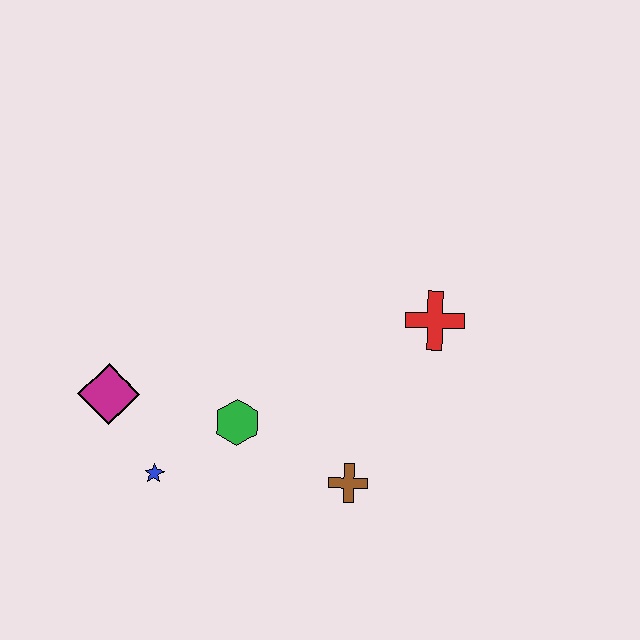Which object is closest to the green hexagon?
The blue star is closest to the green hexagon.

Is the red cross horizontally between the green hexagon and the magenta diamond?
No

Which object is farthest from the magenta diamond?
The red cross is farthest from the magenta diamond.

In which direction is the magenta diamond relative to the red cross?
The magenta diamond is to the left of the red cross.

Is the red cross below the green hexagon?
No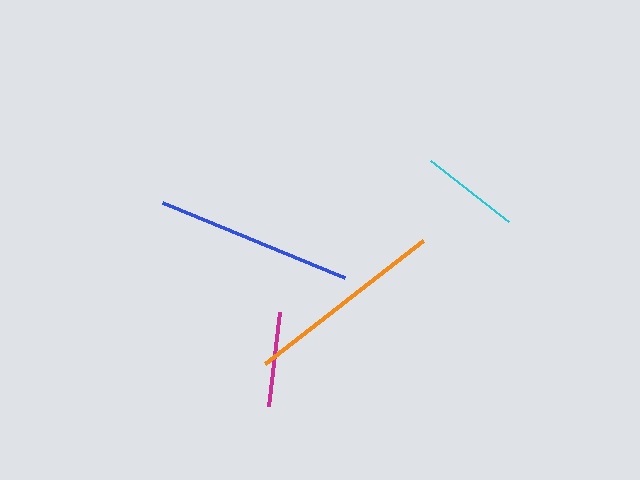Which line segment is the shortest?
The magenta line is the shortest at approximately 94 pixels.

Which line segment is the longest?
The orange line is the longest at approximately 200 pixels.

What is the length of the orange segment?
The orange segment is approximately 200 pixels long.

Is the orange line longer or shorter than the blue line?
The orange line is longer than the blue line.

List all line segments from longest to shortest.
From longest to shortest: orange, blue, cyan, magenta.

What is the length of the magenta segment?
The magenta segment is approximately 94 pixels long.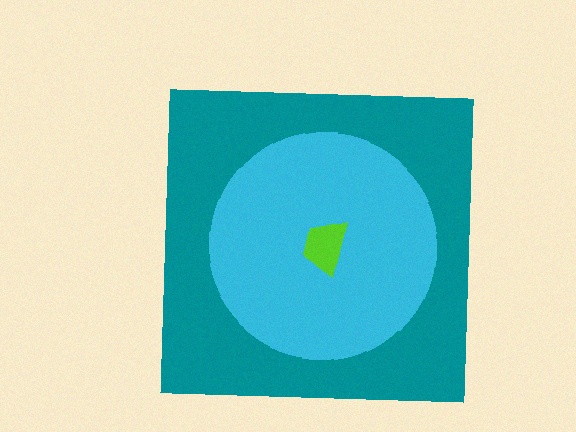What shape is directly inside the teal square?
The cyan circle.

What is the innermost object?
The lime trapezoid.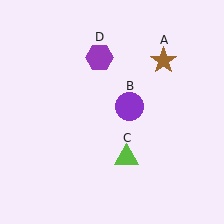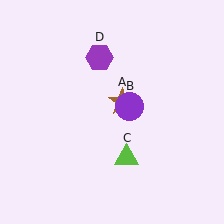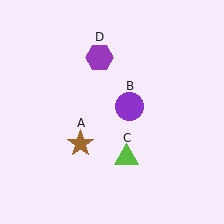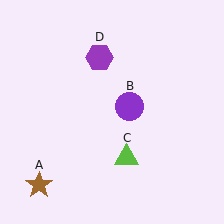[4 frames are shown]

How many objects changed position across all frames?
1 object changed position: brown star (object A).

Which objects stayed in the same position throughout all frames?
Purple circle (object B) and lime triangle (object C) and purple hexagon (object D) remained stationary.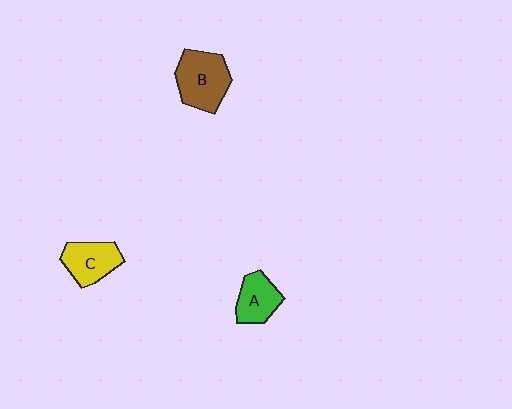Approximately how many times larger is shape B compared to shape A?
Approximately 1.5 times.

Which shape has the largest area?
Shape B (brown).